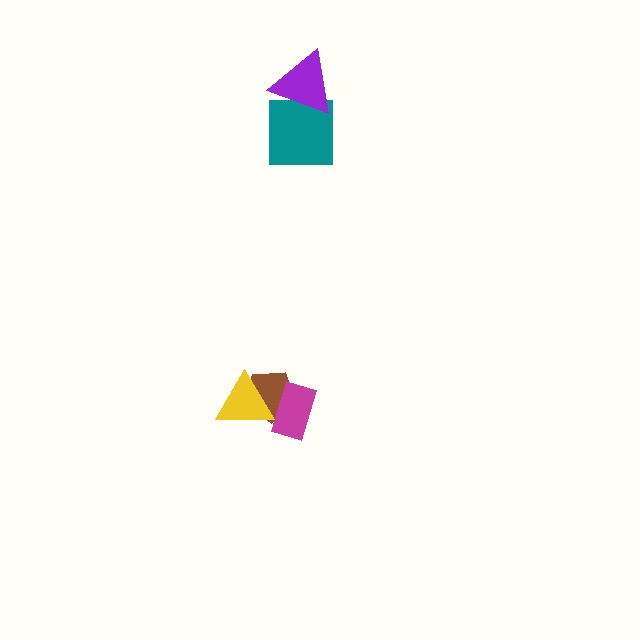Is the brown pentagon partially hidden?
Yes, it is partially covered by another shape.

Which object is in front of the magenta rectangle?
The yellow triangle is in front of the magenta rectangle.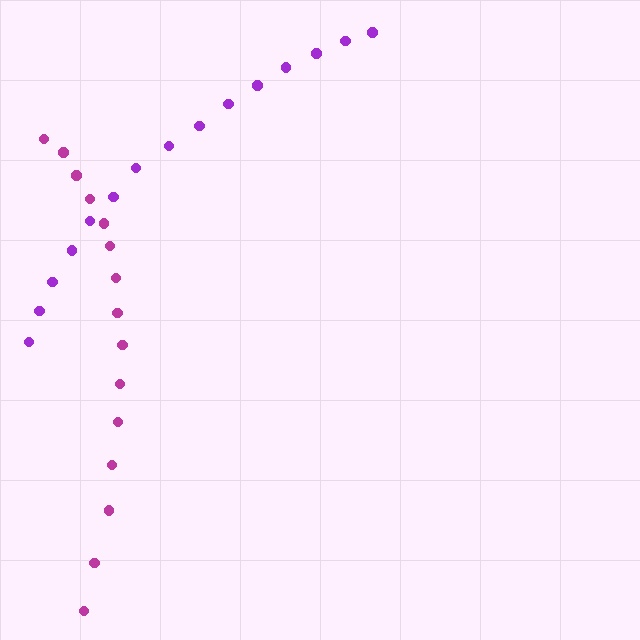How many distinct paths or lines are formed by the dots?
There are 2 distinct paths.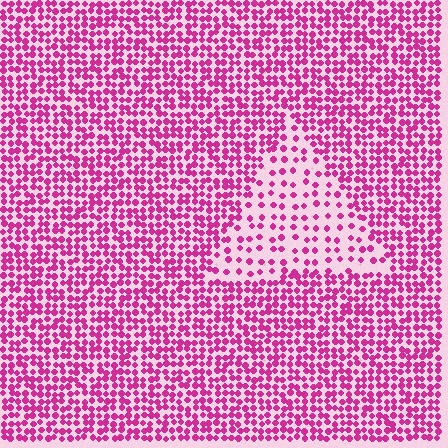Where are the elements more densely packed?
The elements are more densely packed outside the triangle boundary.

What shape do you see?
I see a triangle.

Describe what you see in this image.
The image contains small magenta elements arranged at two different densities. A triangle-shaped region is visible where the elements are less densely packed than the surrounding area.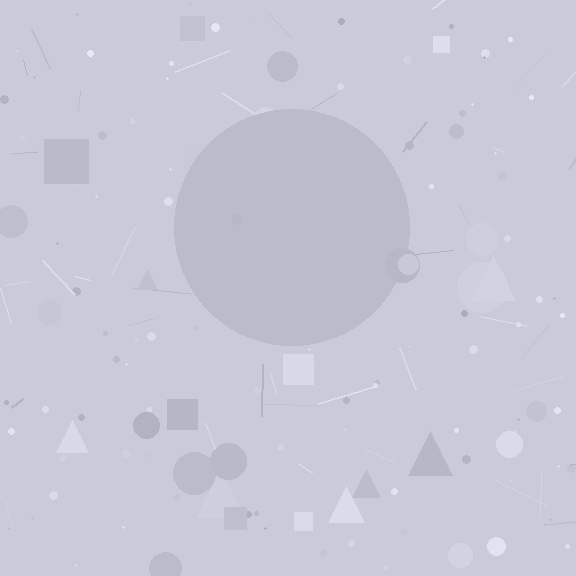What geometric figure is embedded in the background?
A circle is embedded in the background.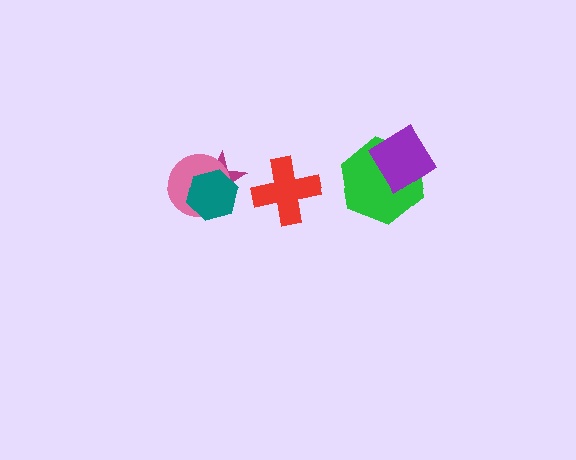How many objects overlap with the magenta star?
2 objects overlap with the magenta star.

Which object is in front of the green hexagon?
The purple diamond is in front of the green hexagon.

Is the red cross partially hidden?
No, no other shape covers it.